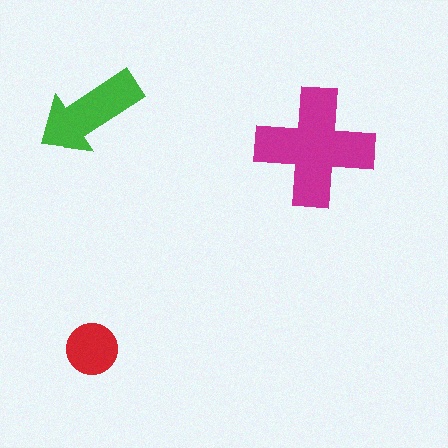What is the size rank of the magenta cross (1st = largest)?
1st.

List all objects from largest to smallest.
The magenta cross, the green arrow, the red circle.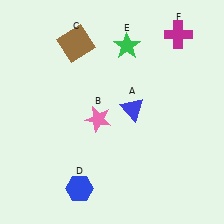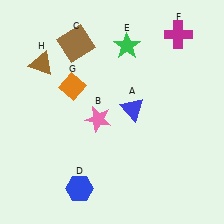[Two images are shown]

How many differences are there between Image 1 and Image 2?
There are 2 differences between the two images.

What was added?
An orange diamond (G), a brown triangle (H) were added in Image 2.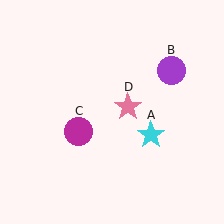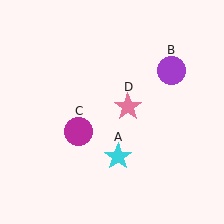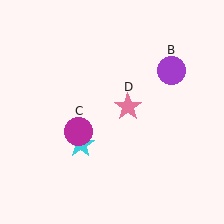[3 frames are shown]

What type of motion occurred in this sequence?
The cyan star (object A) rotated clockwise around the center of the scene.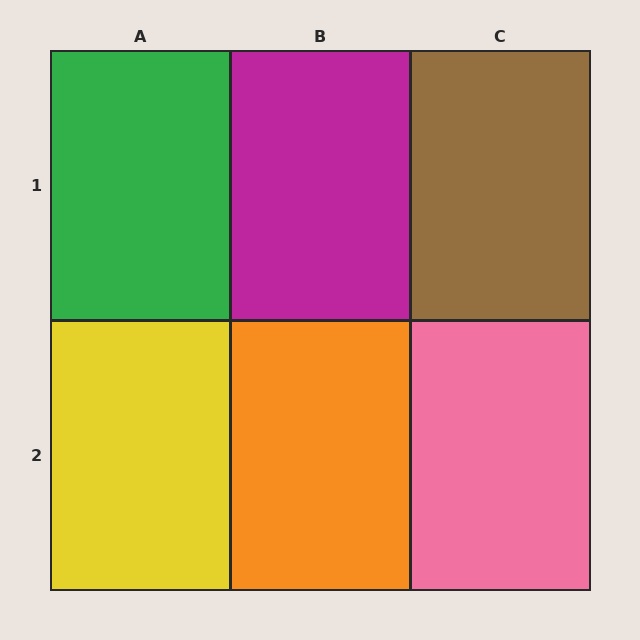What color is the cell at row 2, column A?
Yellow.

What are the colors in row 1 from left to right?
Green, magenta, brown.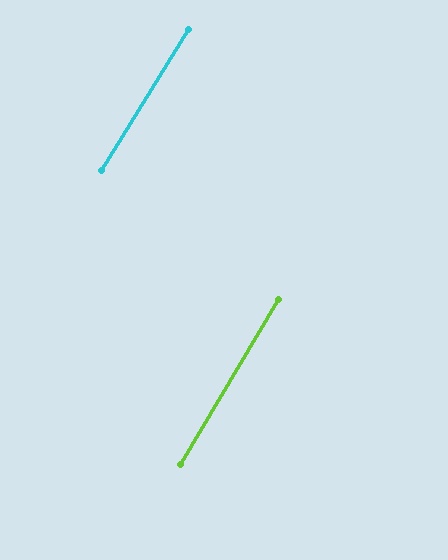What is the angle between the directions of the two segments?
Approximately 1 degree.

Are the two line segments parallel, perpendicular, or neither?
Parallel — their directions differ by only 1.1°.